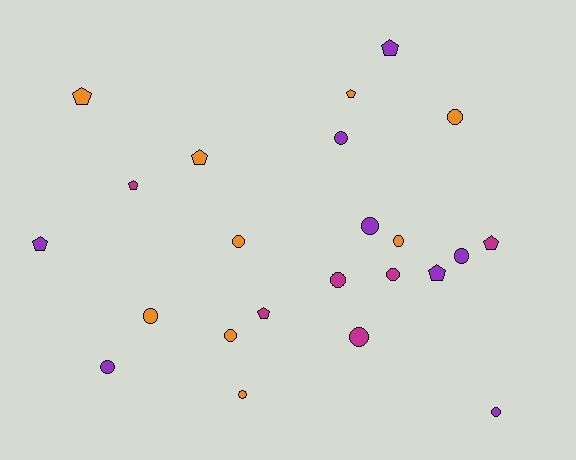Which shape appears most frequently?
Circle, with 14 objects.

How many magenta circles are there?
There are 3 magenta circles.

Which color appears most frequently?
Orange, with 9 objects.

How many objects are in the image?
There are 23 objects.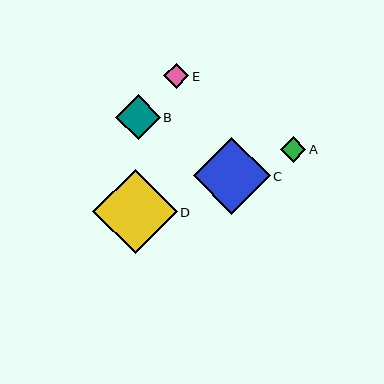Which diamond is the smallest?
Diamond A is the smallest with a size of approximately 25 pixels.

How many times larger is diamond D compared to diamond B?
Diamond D is approximately 1.9 times the size of diamond B.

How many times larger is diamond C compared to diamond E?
Diamond C is approximately 3.0 times the size of diamond E.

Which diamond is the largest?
Diamond D is the largest with a size of approximately 85 pixels.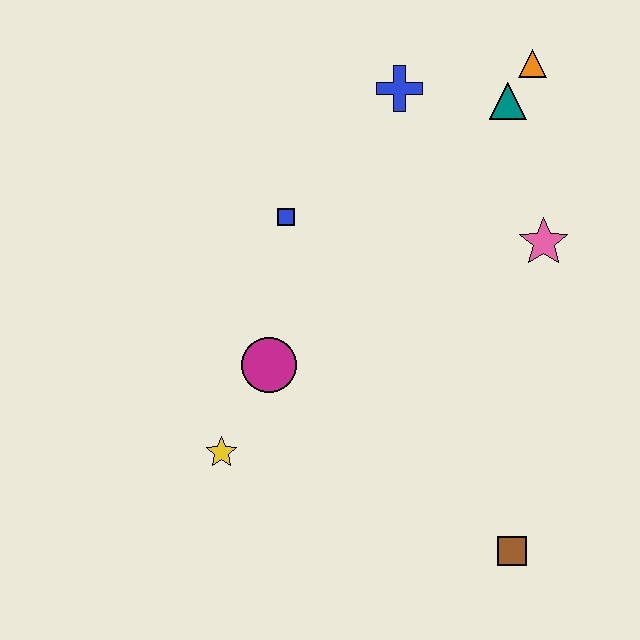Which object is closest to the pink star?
The teal triangle is closest to the pink star.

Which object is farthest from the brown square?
The orange triangle is farthest from the brown square.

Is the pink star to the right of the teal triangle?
Yes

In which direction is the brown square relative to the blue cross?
The brown square is below the blue cross.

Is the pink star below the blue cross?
Yes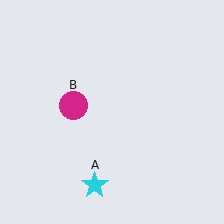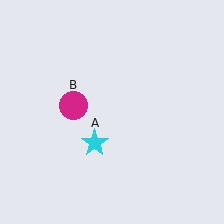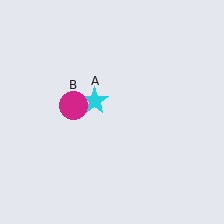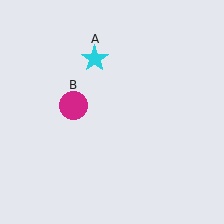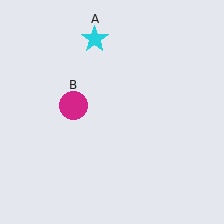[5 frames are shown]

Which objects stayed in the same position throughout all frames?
Magenta circle (object B) remained stationary.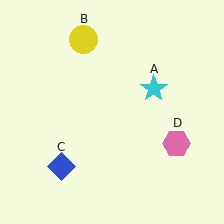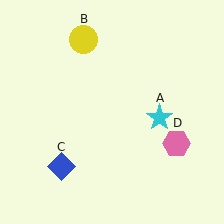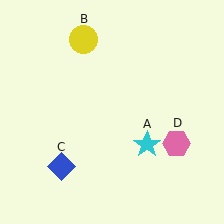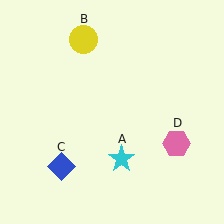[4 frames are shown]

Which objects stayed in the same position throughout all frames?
Yellow circle (object B) and blue diamond (object C) and pink hexagon (object D) remained stationary.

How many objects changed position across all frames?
1 object changed position: cyan star (object A).